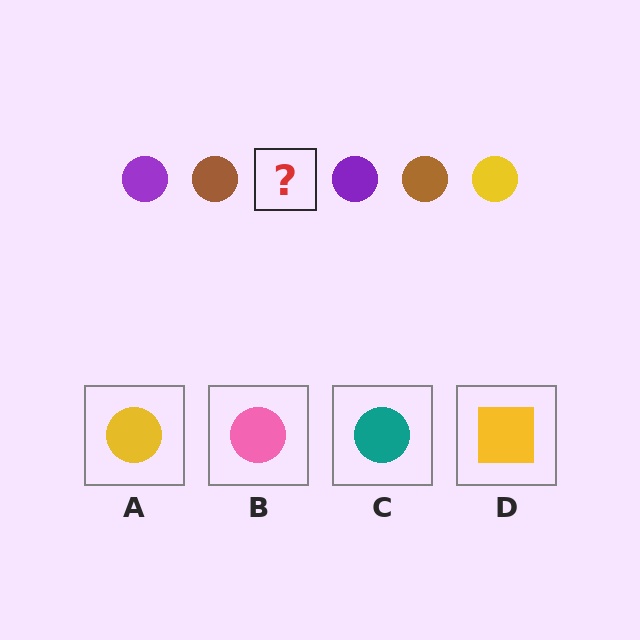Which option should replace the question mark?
Option A.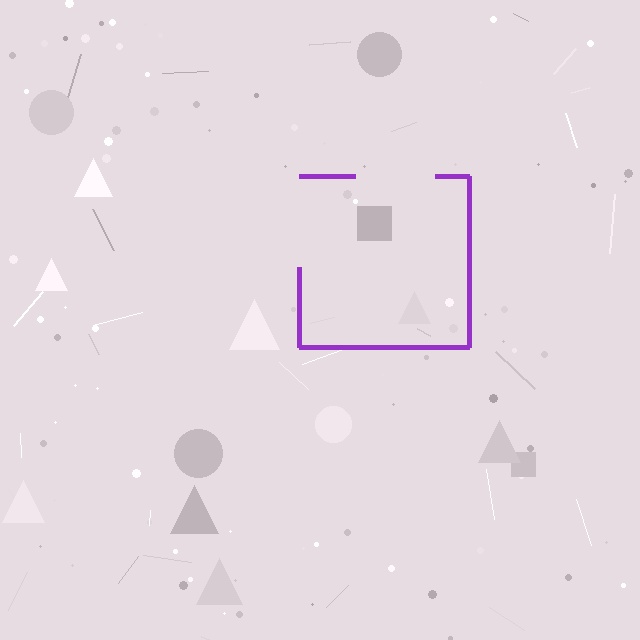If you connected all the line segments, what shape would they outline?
They would outline a square.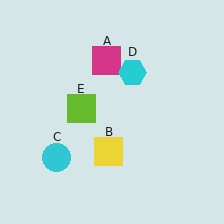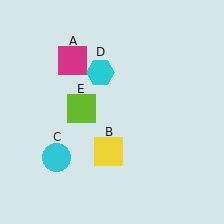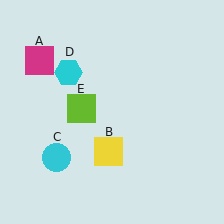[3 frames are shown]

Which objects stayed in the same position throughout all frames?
Yellow square (object B) and cyan circle (object C) and lime square (object E) remained stationary.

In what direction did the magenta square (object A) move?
The magenta square (object A) moved left.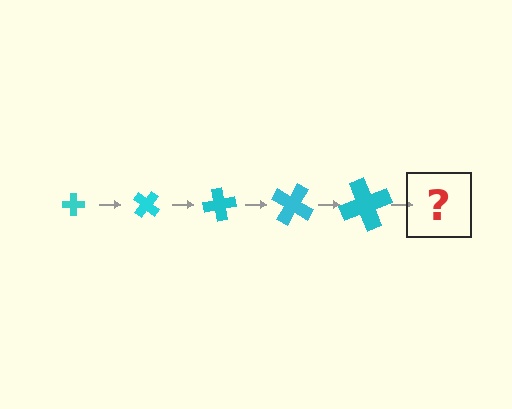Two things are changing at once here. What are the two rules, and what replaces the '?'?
The two rules are that the cross grows larger each step and it rotates 40 degrees each step. The '?' should be a cross, larger than the previous one and rotated 200 degrees from the start.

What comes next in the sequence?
The next element should be a cross, larger than the previous one and rotated 200 degrees from the start.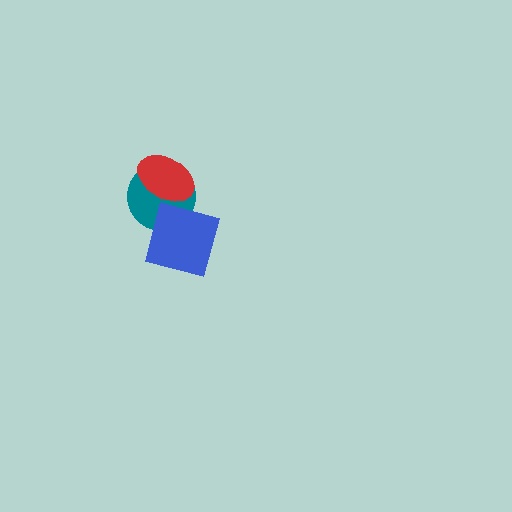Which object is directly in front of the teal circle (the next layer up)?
The red ellipse is directly in front of the teal circle.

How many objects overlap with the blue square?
2 objects overlap with the blue square.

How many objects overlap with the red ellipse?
2 objects overlap with the red ellipse.